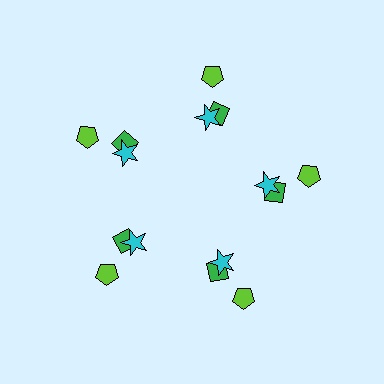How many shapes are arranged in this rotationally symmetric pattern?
There are 15 shapes, arranged in 5 groups of 3.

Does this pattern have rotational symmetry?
Yes, this pattern has 5-fold rotational symmetry. It looks the same after rotating 72 degrees around the center.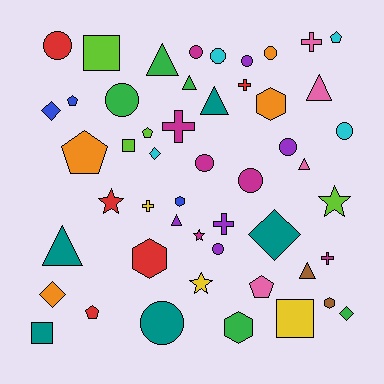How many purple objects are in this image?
There are 5 purple objects.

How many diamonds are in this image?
There are 5 diamonds.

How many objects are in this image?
There are 50 objects.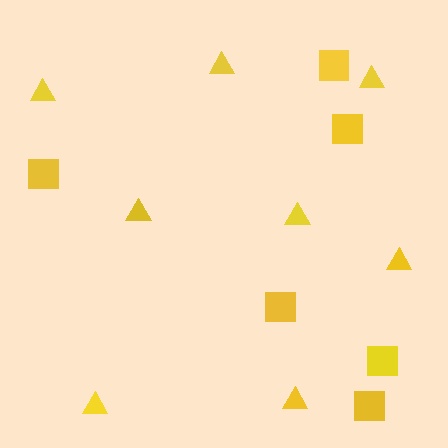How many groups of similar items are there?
There are 2 groups: one group of triangles (8) and one group of squares (6).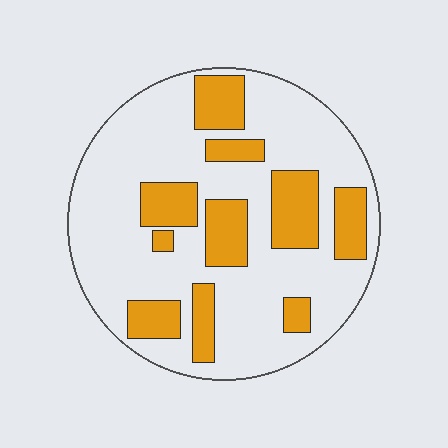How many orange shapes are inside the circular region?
10.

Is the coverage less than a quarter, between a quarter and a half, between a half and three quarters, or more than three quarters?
Between a quarter and a half.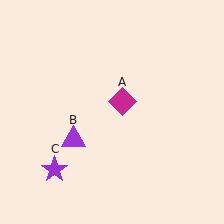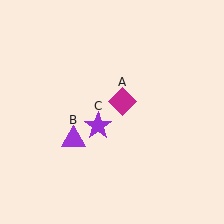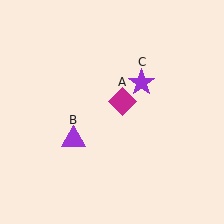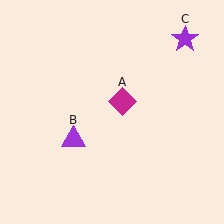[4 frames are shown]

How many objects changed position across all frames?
1 object changed position: purple star (object C).